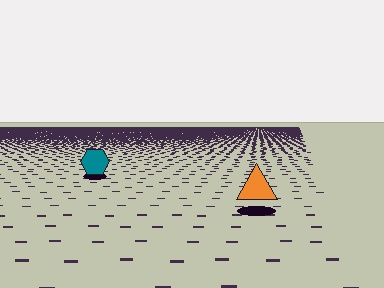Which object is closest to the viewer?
The orange triangle is closest. The texture marks near it are larger and more spread out.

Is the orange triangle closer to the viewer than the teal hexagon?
Yes. The orange triangle is closer — you can tell from the texture gradient: the ground texture is coarser near it.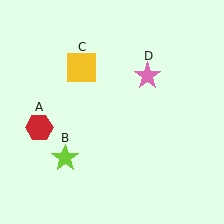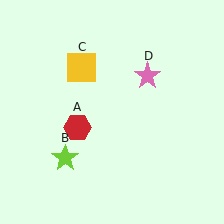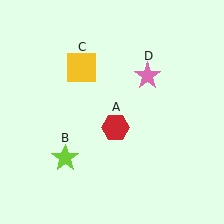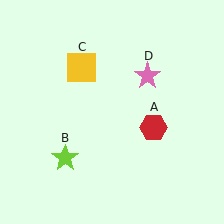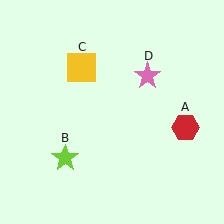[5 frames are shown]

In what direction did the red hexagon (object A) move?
The red hexagon (object A) moved right.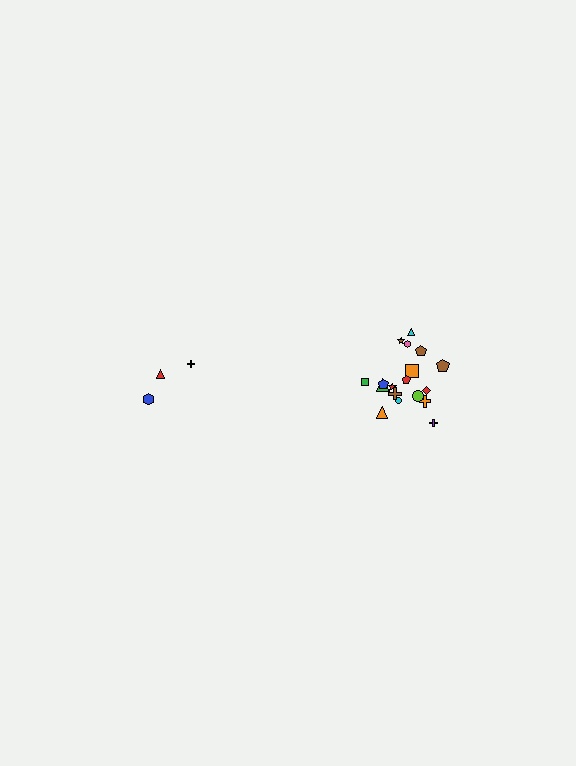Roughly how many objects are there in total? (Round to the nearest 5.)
Roughly 20 objects in total.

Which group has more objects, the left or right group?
The right group.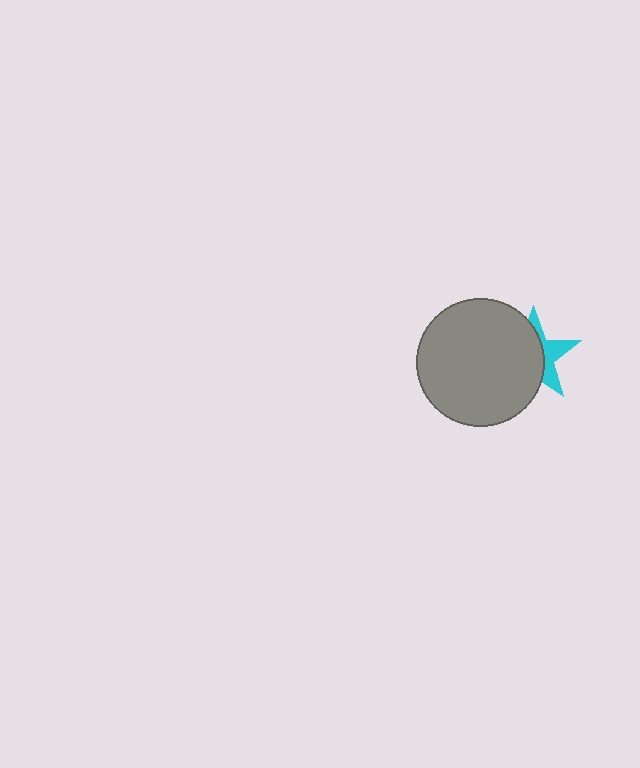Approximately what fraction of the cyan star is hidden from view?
Roughly 63% of the cyan star is hidden behind the gray circle.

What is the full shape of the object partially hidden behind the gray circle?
The partially hidden object is a cyan star.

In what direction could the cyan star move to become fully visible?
The cyan star could move right. That would shift it out from behind the gray circle entirely.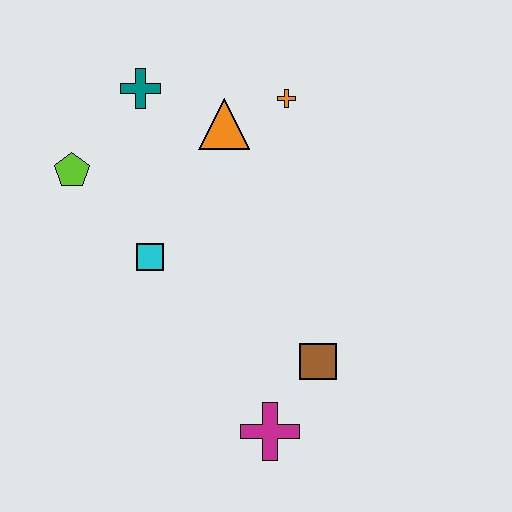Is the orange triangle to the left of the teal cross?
No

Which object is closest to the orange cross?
The orange triangle is closest to the orange cross.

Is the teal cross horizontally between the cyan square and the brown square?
No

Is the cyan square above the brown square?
Yes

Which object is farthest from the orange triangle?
The magenta cross is farthest from the orange triangle.